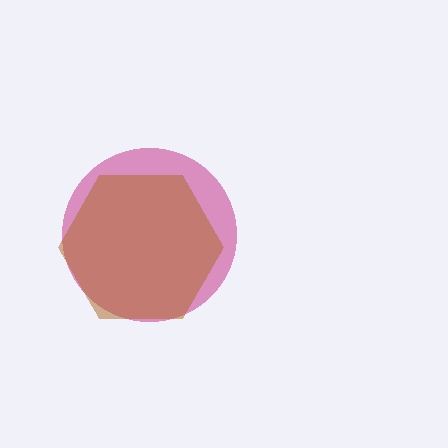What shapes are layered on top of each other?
The layered shapes are: a magenta circle, a brown hexagon.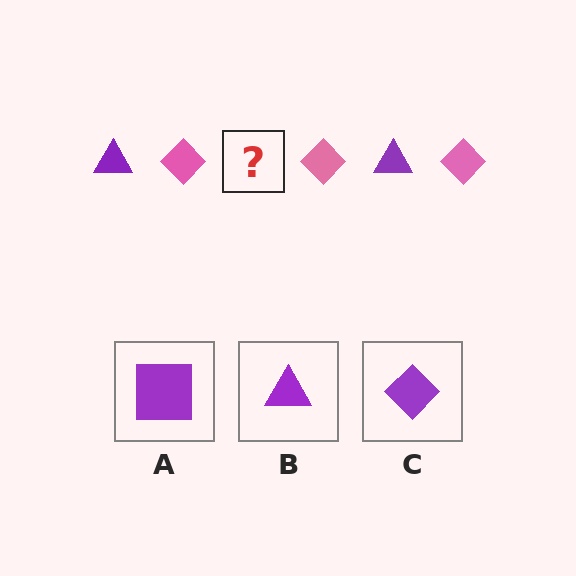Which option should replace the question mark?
Option B.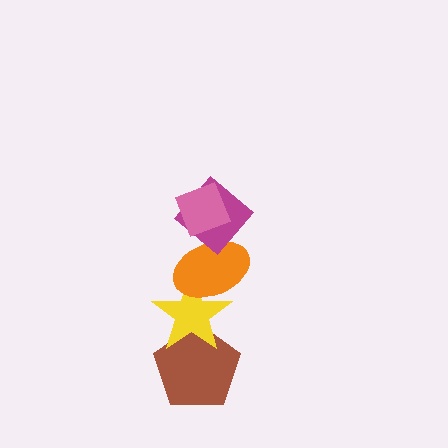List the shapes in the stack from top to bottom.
From top to bottom: the pink diamond, the magenta diamond, the orange ellipse, the yellow star, the brown pentagon.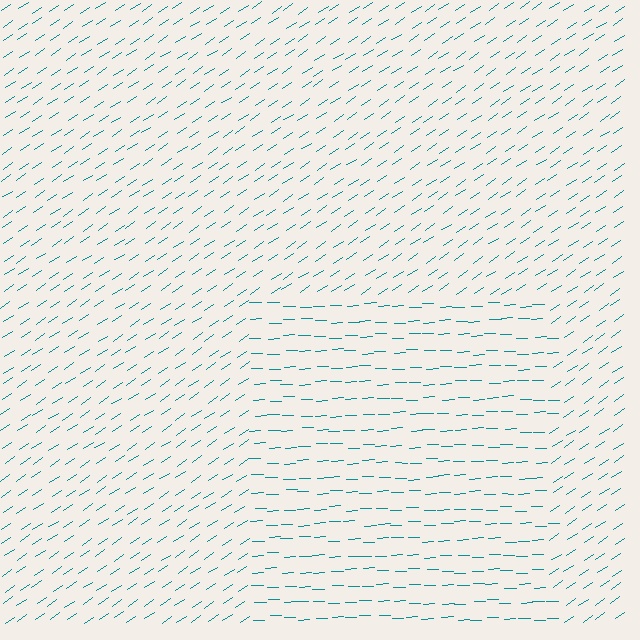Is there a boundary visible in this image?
Yes, there is a texture boundary formed by a change in line orientation.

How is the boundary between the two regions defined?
The boundary is defined purely by a change in line orientation (approximately 32 degrees difference). All lines are the same color and thickness.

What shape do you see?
I see a rectangle.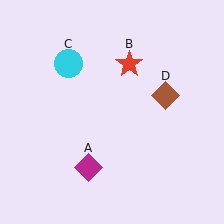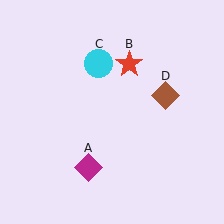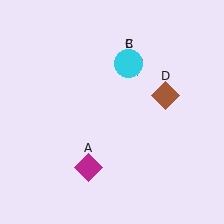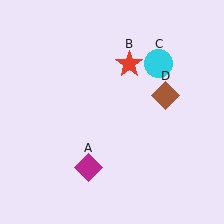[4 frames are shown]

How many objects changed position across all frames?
1 object changed position: cyan circle (object C).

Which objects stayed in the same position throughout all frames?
Magenta diamond (object A) and red star (object B) and brown diamond (object D) remained stationary.